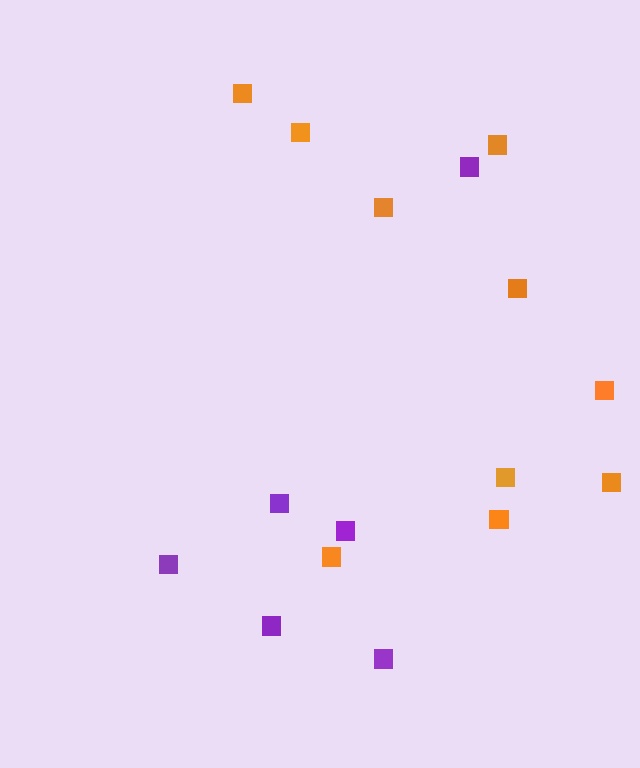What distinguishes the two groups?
There are 2 groups: one group of purple squares (6) and one group of orange squares (10).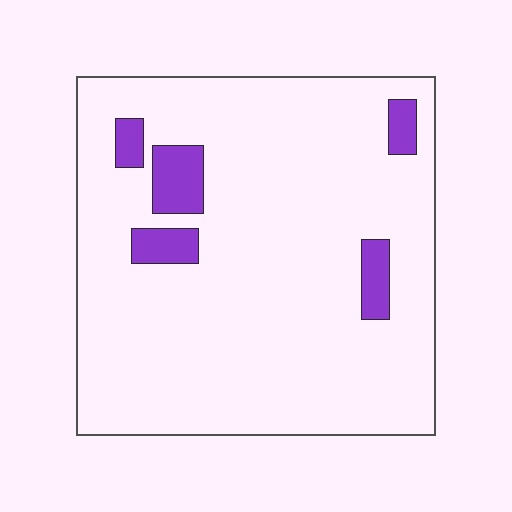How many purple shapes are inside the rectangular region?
5.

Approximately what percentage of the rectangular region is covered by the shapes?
Approximately 10%.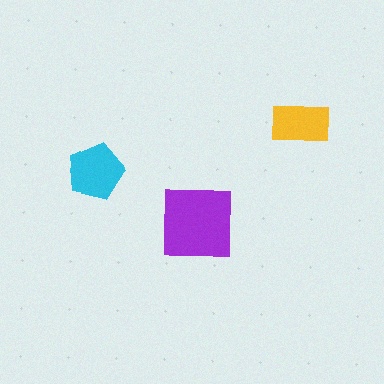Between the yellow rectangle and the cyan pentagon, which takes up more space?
The cyan pentagon.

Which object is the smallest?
The yellow rectangle.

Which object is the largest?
The purple square.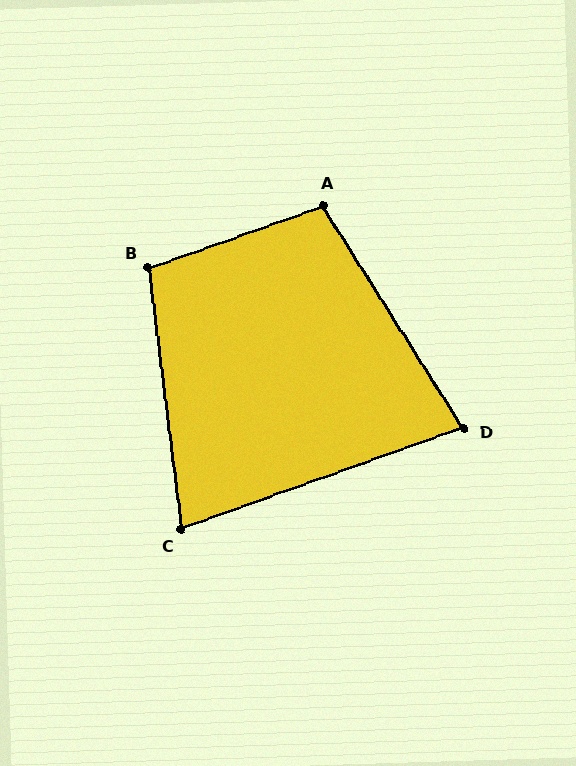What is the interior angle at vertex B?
Approximately 103 degrees (obtuse).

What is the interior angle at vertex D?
Approximately 77 degrees (acute).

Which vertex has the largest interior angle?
A, at approximately 103 degrees.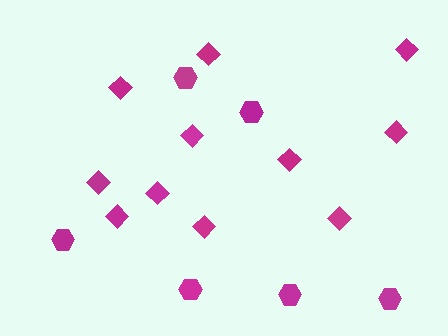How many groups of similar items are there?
There are 2 groups: one group of diamonds (11) and one group of hexagons (6).